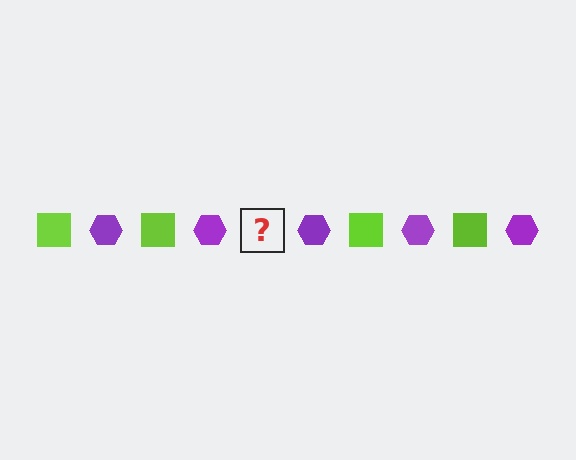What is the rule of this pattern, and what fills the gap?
The rule is that the pattern alternates between lime square and purple hexagon. The gap should be filled with a lime square.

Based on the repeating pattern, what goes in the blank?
The blank should be a lime square.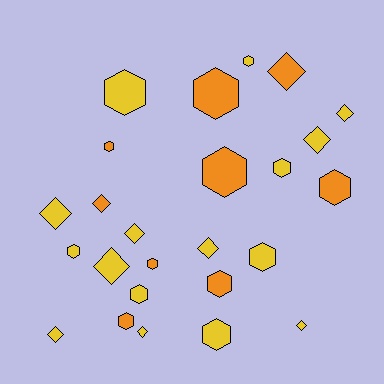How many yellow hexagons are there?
There are 7 yellow hexagons.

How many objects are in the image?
There are 25 objects.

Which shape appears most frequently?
Hexagon, with 14 objects.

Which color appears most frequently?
Yellow, with 16 objects.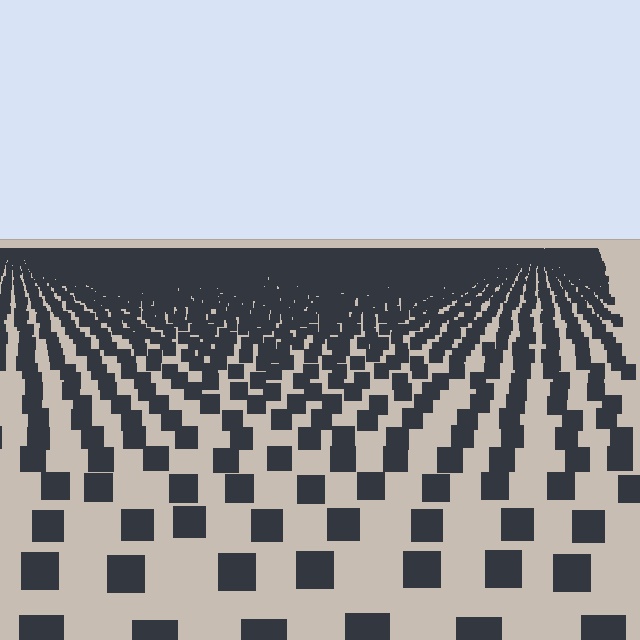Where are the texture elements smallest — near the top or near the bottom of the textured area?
Near the top.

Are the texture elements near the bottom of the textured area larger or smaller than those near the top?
Larger. Near the bottom, elements are closer to the viewer and appear at a bigger on-screen size.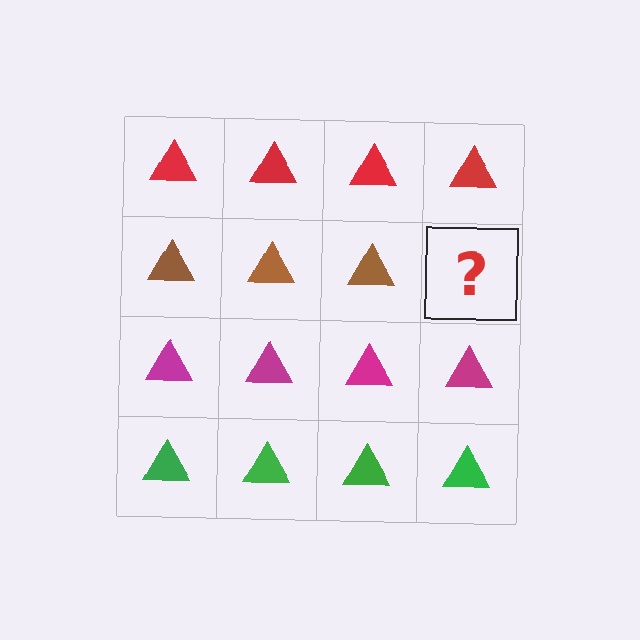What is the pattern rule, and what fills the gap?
The rule is that each row has a consistent color. The gap should be filled with a brown triangle.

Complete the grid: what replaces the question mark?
The question mark should be replaced with a brown triangle.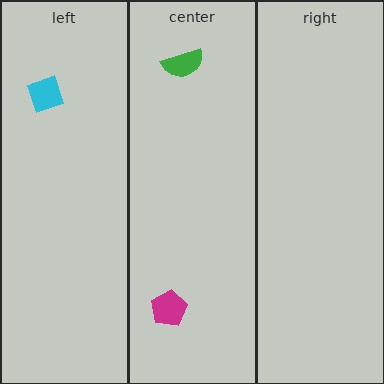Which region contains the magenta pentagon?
The center region.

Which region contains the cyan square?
The left region.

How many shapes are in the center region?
2.